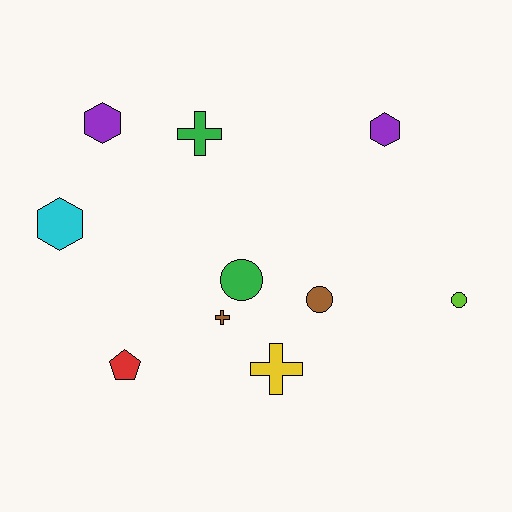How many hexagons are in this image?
There are 3 hexagons.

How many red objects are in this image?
There is 1 red object.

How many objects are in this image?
There are 10 objects.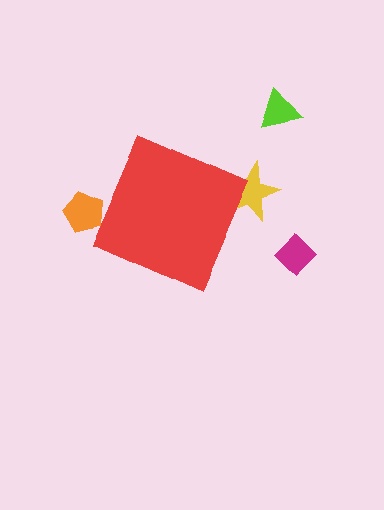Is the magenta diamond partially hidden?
No, the magenta diamond is fully visible.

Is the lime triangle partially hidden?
No, the lime triangle is fully visible.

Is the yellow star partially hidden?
Yes, the yellow star is partially hidden behind the red diamond.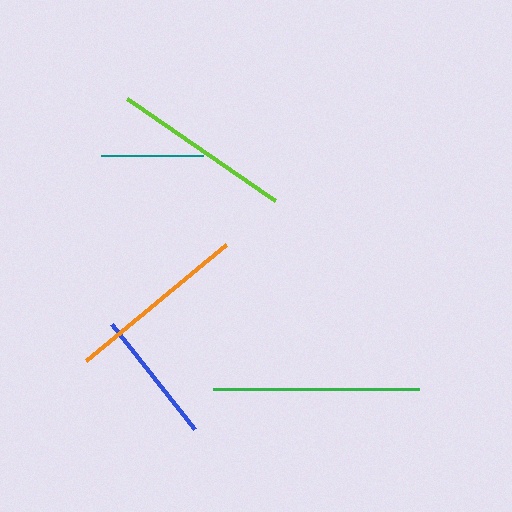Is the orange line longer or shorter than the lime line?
The orange line is longer than the lime line.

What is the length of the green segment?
The green segment is approximately 206 pixels long.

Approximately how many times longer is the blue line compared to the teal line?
The blue line is approximately 1.3 times the length of the teal line.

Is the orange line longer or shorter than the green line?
The green line is longer than the orange line.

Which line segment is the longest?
The green line is the longest at approximately 206 pixels.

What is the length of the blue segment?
The blue segment is approximately 134 pixels long.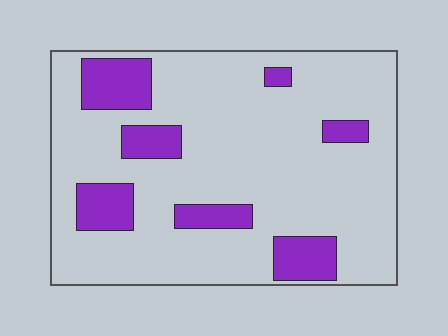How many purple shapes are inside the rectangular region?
7.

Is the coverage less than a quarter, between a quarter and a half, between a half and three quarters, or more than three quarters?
Less than a quarter.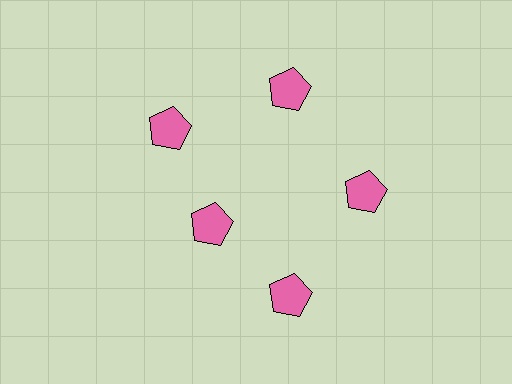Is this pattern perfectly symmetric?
No. The 5 pink pentagons are arranged in a ring, but one element near the 8 o'clock position is pulled inward toward the center, breaking the 5-fold rotational symmetry.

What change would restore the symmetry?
The symmetry would be restored by moving it outward, back onto the ring so that all 5 pentagons sit at equal angles and equal distance from the center.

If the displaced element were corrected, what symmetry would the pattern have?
It would have 5-fold rotational symmetry — the pattern would map onto itself every 72 degrees.